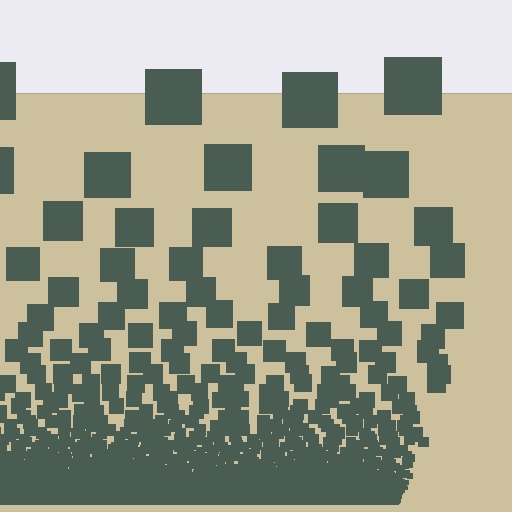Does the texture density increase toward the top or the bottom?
Density increases toward the bottom.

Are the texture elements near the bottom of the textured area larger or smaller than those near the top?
Smaller. The gradient is inverted — elements near the bottom are smaller and denser.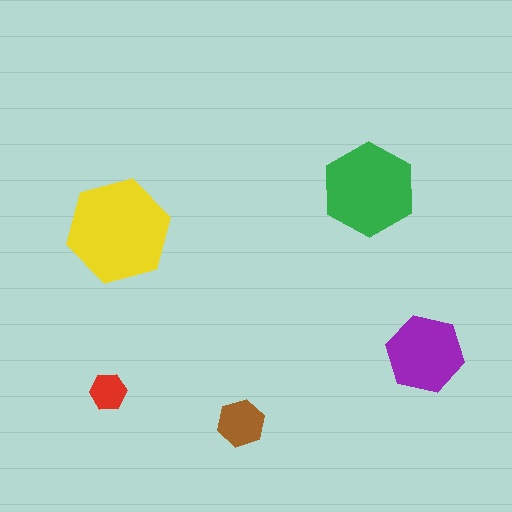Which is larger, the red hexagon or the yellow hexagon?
The yellow one.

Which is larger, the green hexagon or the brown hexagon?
The green one.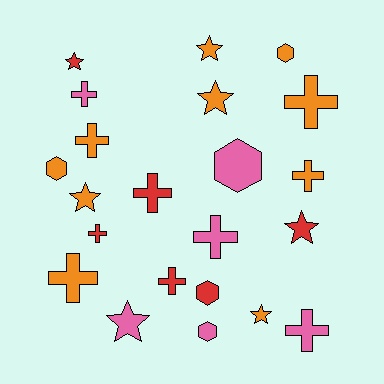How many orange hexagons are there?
There are 2 orange hexagons.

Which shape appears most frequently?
Cross, with 10 objects.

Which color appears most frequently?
Orange, with 10 objects.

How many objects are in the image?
There are 22 objects.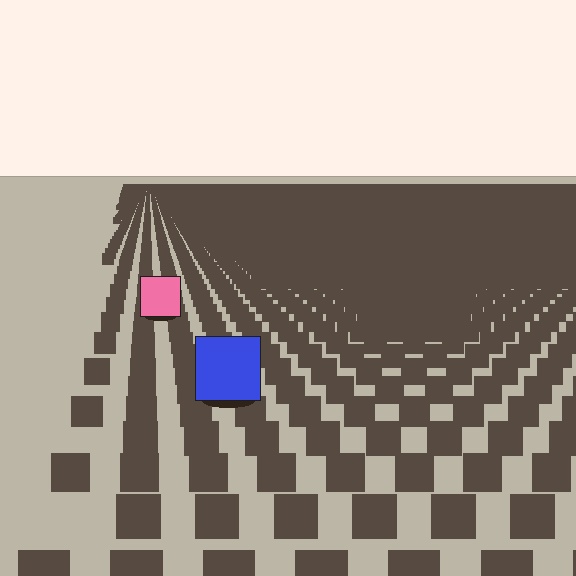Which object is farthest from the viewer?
The pink square is farthest from the viewer. It appears smaller and the ground texture around it is denser.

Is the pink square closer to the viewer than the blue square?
No. The blue square is closer — you can tell from the texture gradient: the ground texture is coarser near it.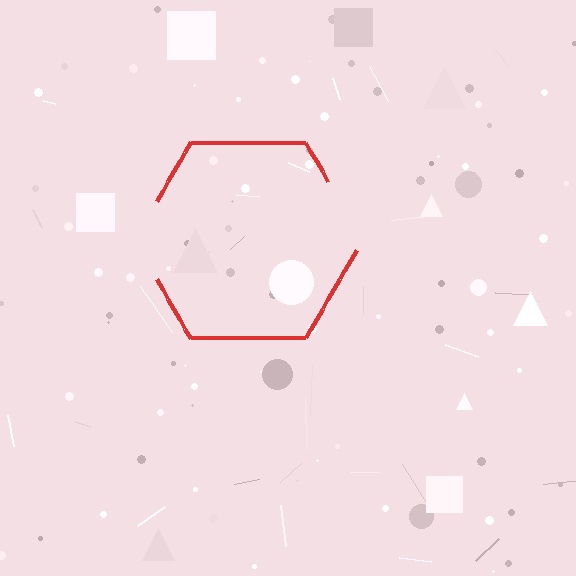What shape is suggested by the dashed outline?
The dashed outline suggests a hexagon.